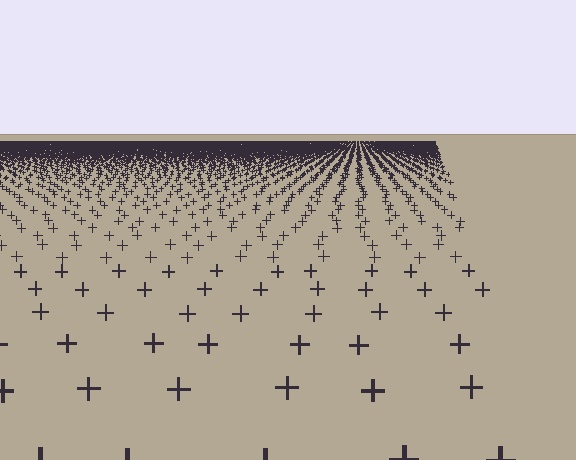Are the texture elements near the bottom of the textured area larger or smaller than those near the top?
Larger. Near the bottom, elements are closer to the viewer and appear at a bigger on-screen size.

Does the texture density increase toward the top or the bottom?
Density increases toward the top.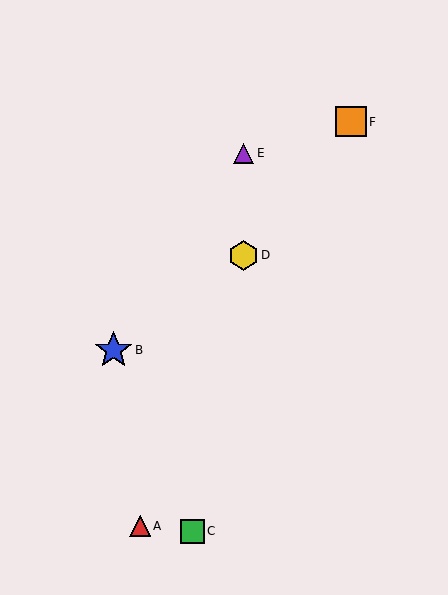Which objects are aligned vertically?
Objects D, E are aligned vertically.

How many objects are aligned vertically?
2 objects (D, E) are aligned vertically.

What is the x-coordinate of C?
Object C is at x≈192.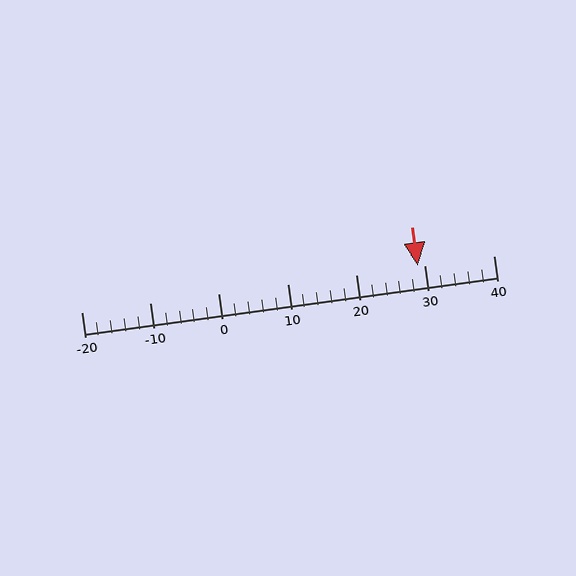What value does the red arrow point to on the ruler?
The red arrow points to approximately 29.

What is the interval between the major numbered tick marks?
The major tick marks are spaced 10 units apart.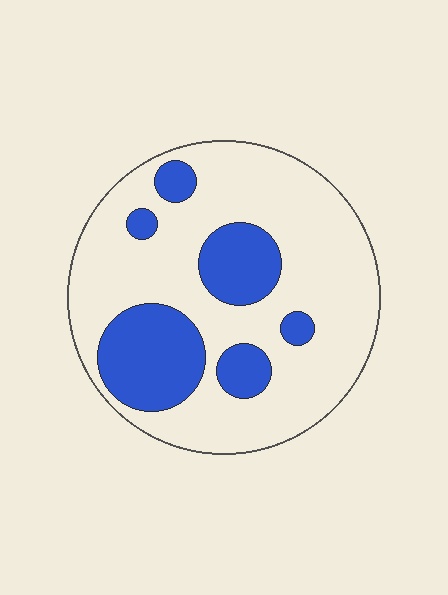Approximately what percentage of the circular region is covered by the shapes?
Approximately 25%.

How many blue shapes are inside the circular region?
6.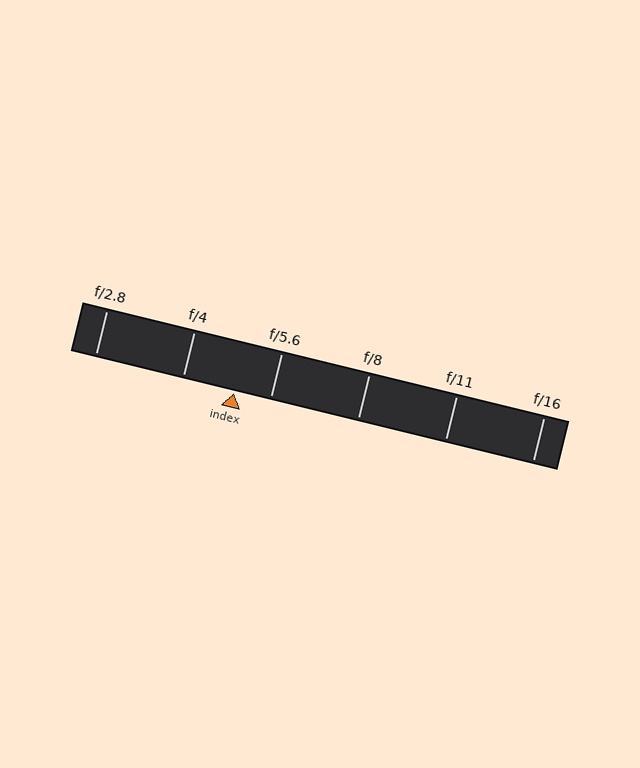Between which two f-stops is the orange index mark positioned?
The index mark is between f/4 and f/5.6.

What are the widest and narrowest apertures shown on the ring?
The widest aperture shown is f/2.8 and the narrowest is f/16.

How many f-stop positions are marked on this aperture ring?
There are 6 f-stop positions marked.